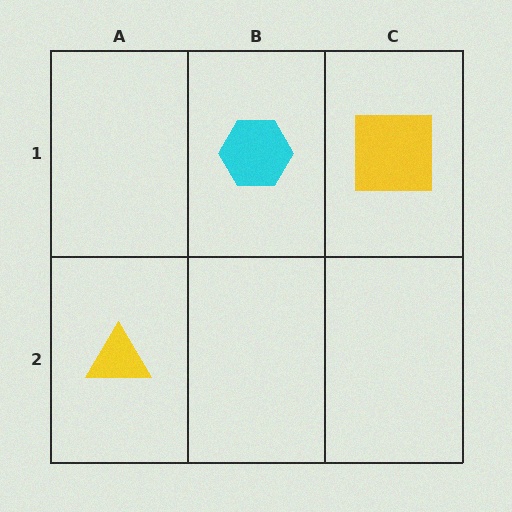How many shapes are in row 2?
1 shape.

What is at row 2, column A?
A yellow triangle.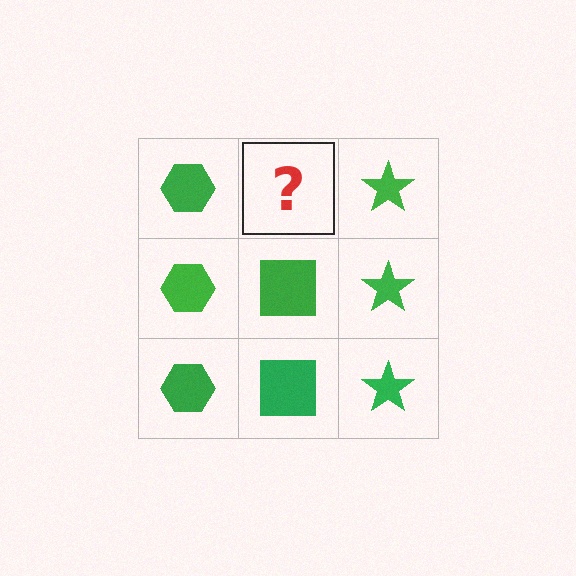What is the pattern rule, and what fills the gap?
The rule is that each column has a consistent shape. The gap should be filled with a green square.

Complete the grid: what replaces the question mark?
The question mark should be replaced with a green square.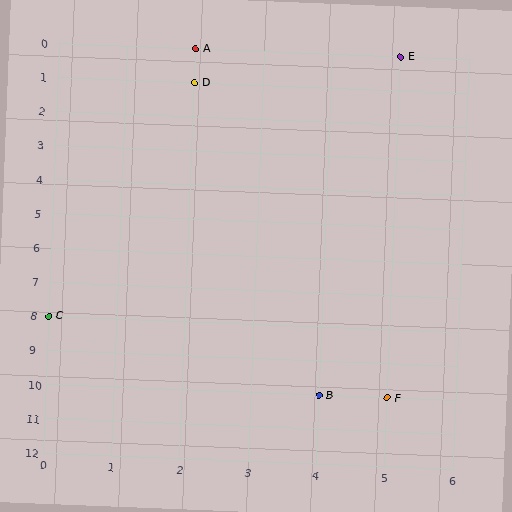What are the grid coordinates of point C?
Point C is at grid coordinates (0, 8).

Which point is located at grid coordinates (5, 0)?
Point E is at (5, 0).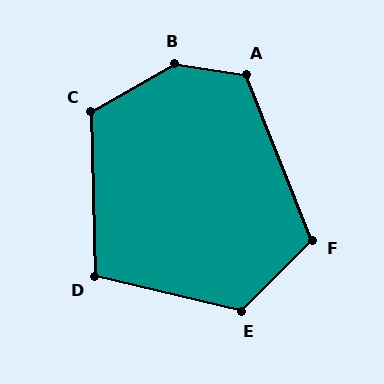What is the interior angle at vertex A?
Approximately 120 degrees (obtuse).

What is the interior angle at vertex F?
Approximately 113 degrees (obtuse).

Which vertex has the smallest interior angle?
D, at approximately 105 degrees.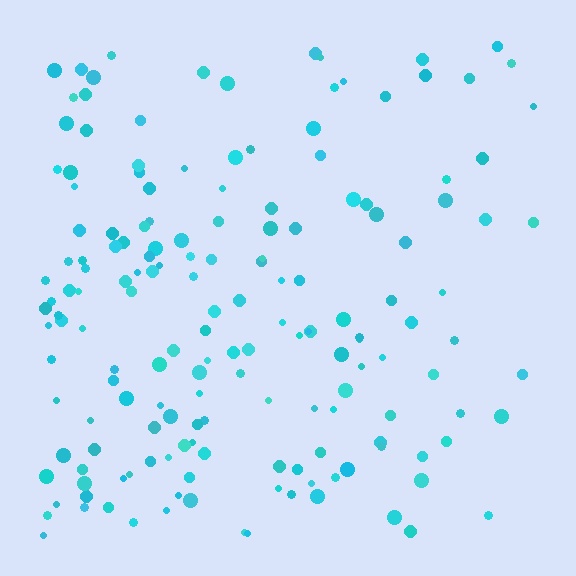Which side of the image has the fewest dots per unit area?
The right.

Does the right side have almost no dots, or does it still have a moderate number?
Still a moderate number, just noticeably fewer than the left.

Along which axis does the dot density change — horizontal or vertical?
Horizontal.